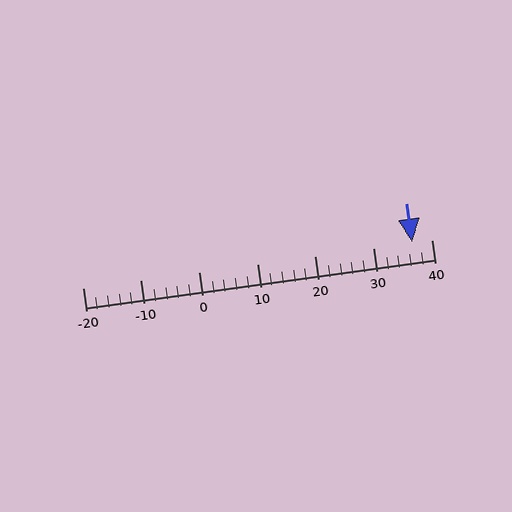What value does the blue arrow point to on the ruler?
The blue arrow points to approximately 37.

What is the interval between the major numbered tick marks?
The major tick marks are spaced 10 units apart.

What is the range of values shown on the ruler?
The ruler shows values from -20 to 40.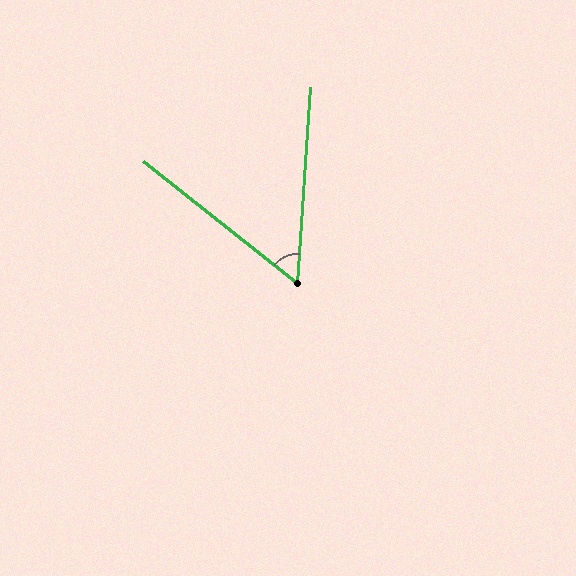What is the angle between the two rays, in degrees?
Approximately 56 degrees.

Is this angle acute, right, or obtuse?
It is acute.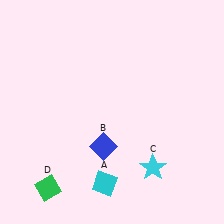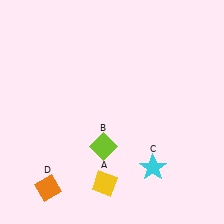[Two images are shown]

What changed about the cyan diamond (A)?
In Image 1, A is cyan. In Image 2, it changed to yellow.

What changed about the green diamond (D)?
In Image 1, D is green. In Image 2, it changed to orange.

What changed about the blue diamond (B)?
In Image 1, B is blue. In Image 2, it changed to lime.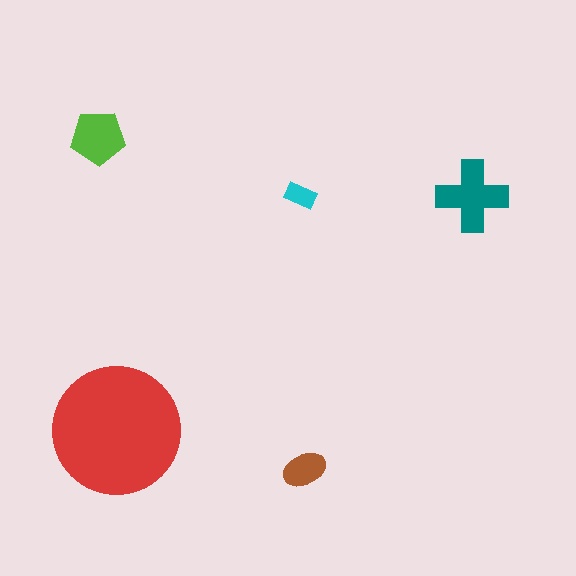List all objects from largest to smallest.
The red circle, the teal cross, the lime pentagon, the brown ellipse, the cyan rectangle.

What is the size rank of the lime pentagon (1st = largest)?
3rd.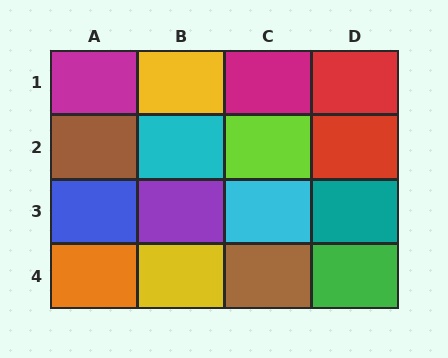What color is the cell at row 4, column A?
Orange.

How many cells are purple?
1 cell is purple.